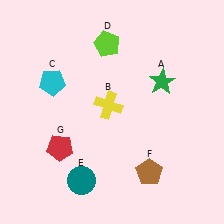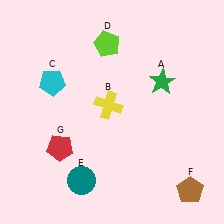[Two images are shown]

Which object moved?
The brown pentagon (F) moved right.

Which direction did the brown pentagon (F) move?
The brown pentagon (F) moved right.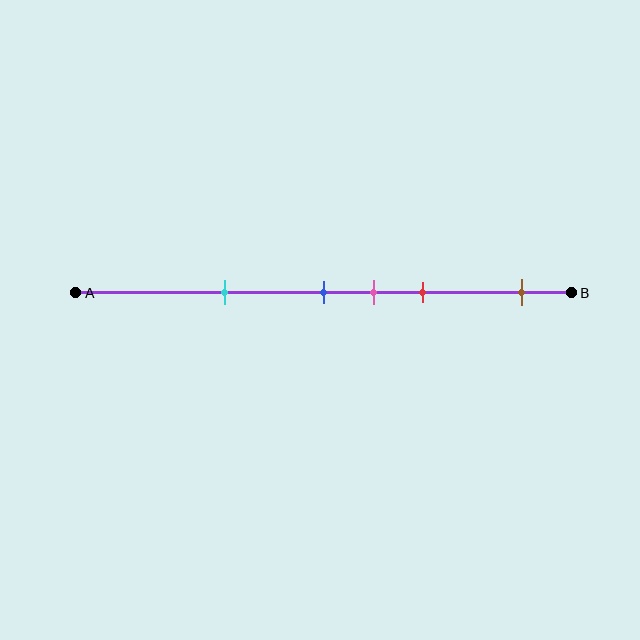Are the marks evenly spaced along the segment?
No, the marks are not evenly spaced.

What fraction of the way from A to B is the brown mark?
The brown mark is approximately 90% (0.9) of the way from A to B.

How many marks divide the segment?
There are 5 marks dividing the segment.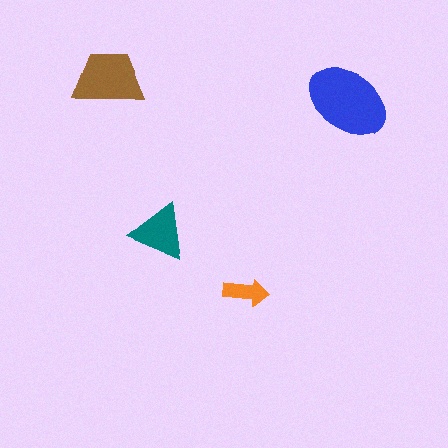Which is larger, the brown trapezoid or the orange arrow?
The brown trapezoid.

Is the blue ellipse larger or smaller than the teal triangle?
Larger.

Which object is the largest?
The blue ellipse.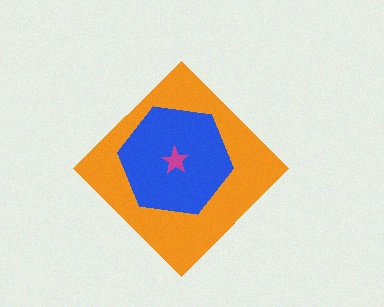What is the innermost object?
The magenta star.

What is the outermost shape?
The orange diamond.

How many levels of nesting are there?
3.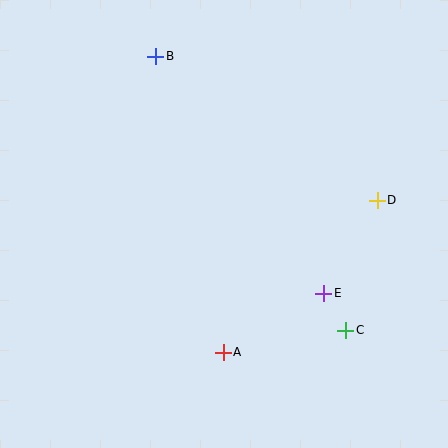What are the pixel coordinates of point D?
Point D is at (377, 200).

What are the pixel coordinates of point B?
Point B is at (156, 56).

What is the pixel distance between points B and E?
The distance between B and E is 291 pixels.